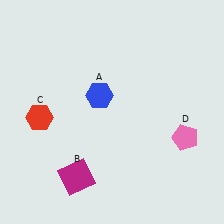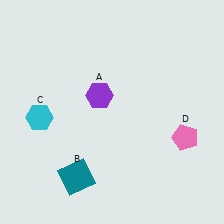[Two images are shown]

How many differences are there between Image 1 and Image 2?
There are 3 differences between the two images.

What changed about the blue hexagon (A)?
In Image 1, A is blue. In Image 2, it changed to purple.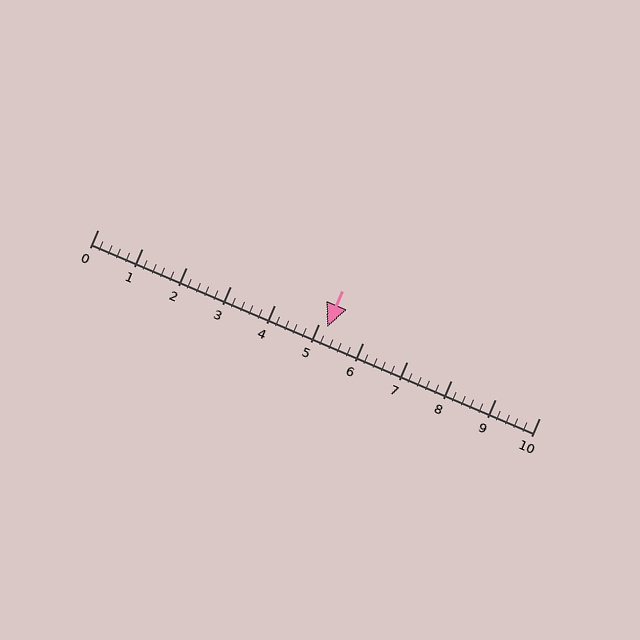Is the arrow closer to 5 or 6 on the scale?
The arrow is closer to 5.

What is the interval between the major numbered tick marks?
The major tick marks are spaced 1 units apart.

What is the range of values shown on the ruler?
The ruler shows values from 0 to 10.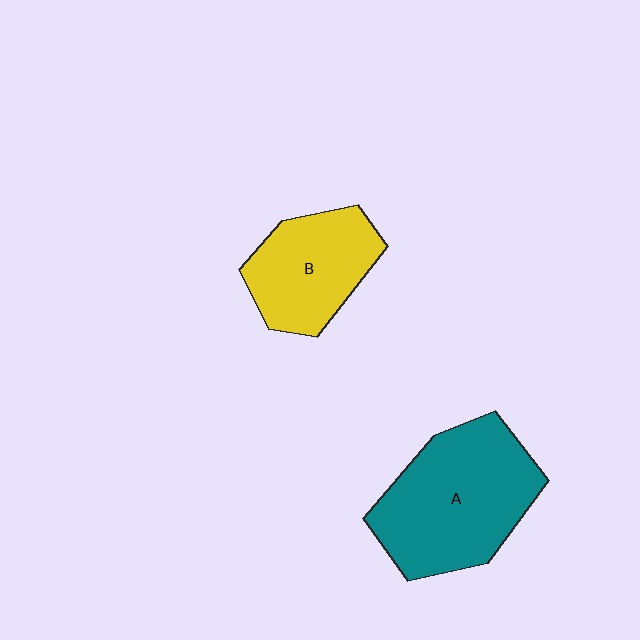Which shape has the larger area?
Shape A (teal).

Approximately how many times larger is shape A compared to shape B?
Approximately 1.5 times.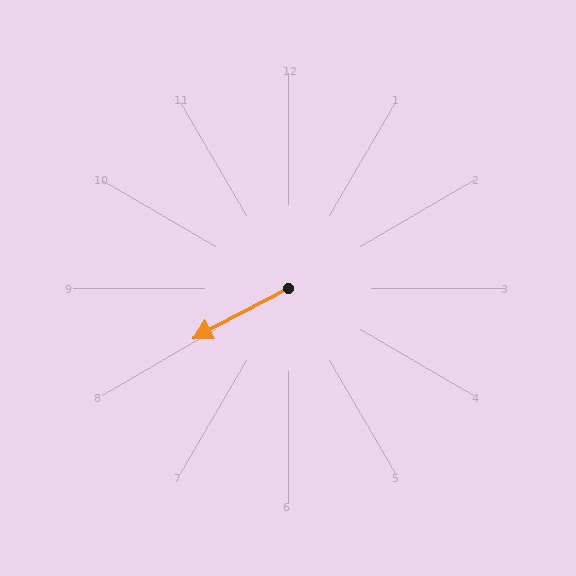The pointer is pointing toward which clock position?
Roughly 8 o'clock.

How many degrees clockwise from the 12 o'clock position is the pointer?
Approximately 242 degrees.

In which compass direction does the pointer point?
Southwest.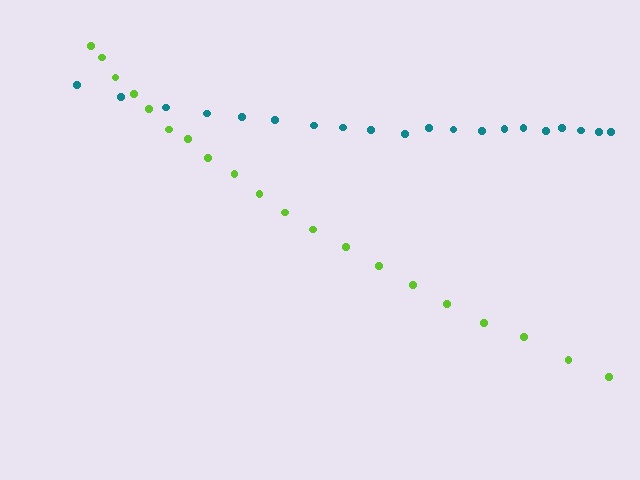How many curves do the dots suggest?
There are 2 distinct paths.